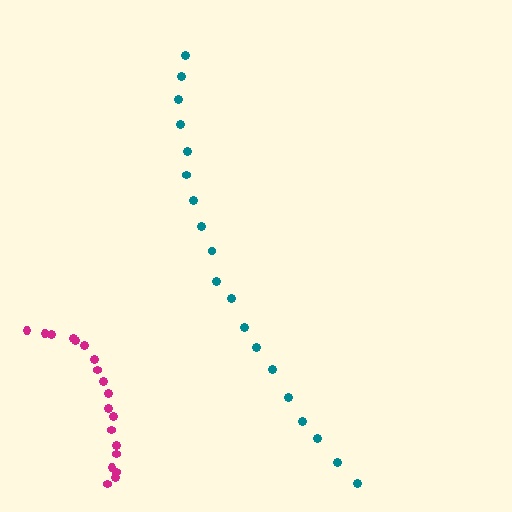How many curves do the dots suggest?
There are 2 distinct paths.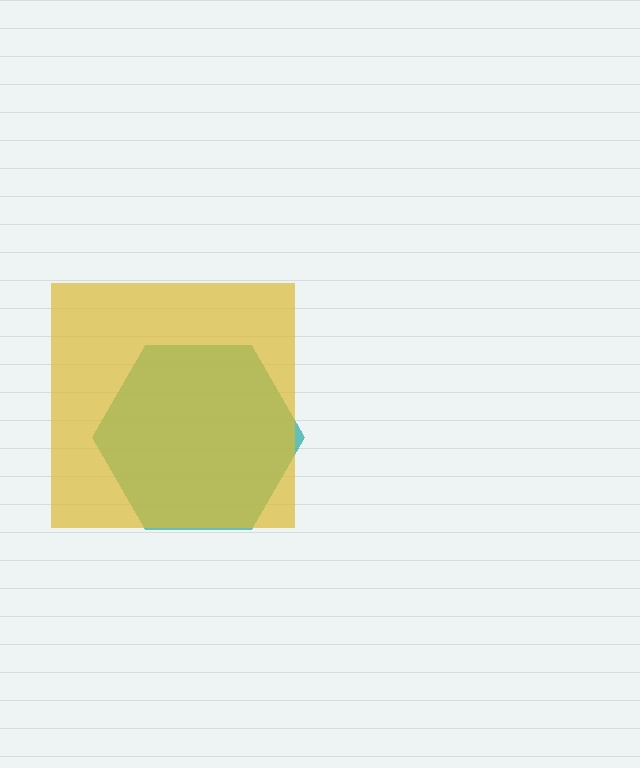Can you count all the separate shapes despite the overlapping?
Yes, there are 2 separate shapes.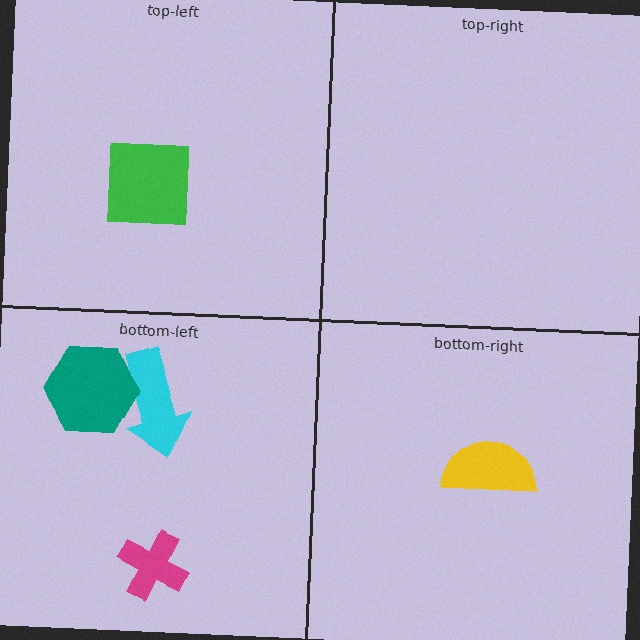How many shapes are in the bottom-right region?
1.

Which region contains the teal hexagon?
The bottom-left region.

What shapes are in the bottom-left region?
The cyan arrow, the magenta cross, the teal hexagon.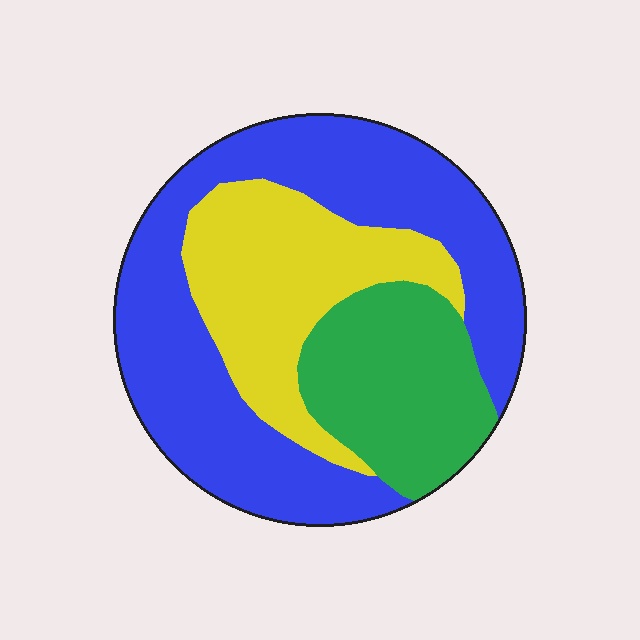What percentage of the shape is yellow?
Yellow takes up between a quarter and a half of the shape.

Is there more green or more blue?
Blue.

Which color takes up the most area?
Blue, at roughly 50%.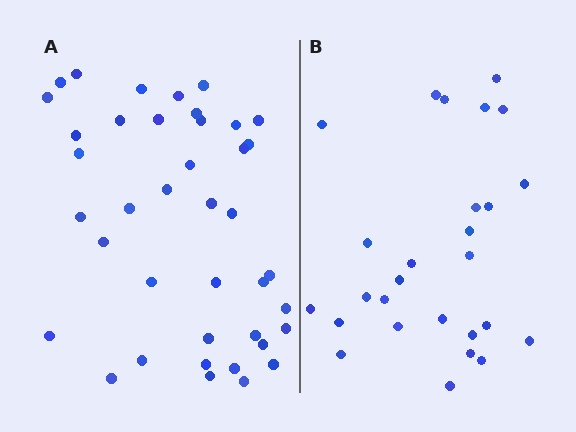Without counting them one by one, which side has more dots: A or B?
Region A (the left region) has more dots.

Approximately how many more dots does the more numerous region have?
Region A has approximately 15 more dots than region B.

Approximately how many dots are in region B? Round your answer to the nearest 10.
About 30 dots. (The exact count is 27, which rounds to 30.)